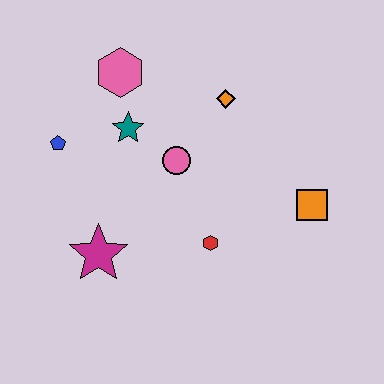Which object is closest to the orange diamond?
The pink circle is closest to the orange diamond.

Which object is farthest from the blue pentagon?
The orange square is farthest from the blue pentagon.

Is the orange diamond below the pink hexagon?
Yes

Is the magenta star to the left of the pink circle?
Yes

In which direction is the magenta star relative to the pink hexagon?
The magenta star is below the pink hexagon.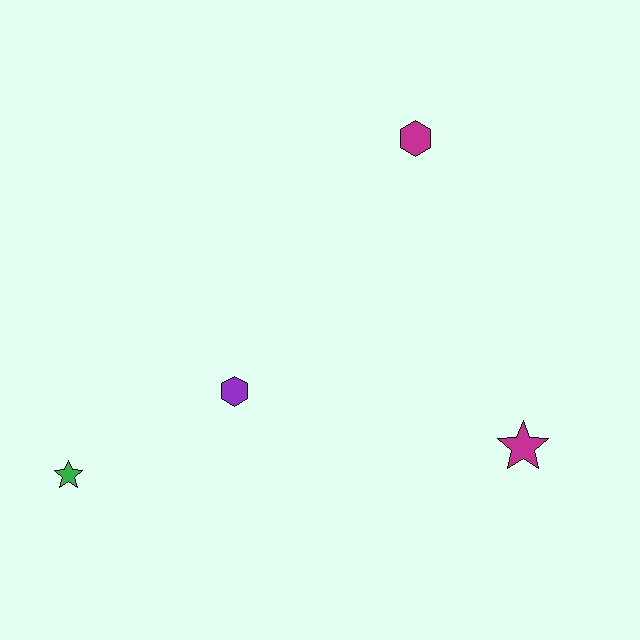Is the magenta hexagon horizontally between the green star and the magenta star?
Yes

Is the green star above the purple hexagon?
No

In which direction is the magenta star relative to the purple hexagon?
The magenta star is to the right of the purple hexagon.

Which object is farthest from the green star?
The magenta hexagon is farthest from the green star.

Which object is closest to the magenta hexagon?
The purple hexagon is closest to the magenta hexagon.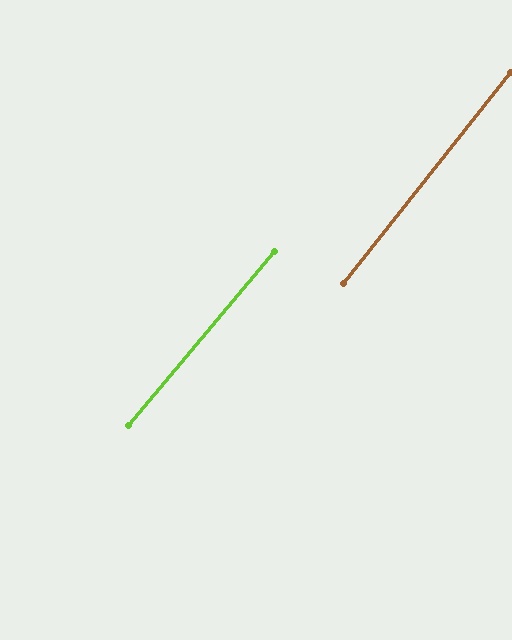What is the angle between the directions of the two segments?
Approximately 2 degrees.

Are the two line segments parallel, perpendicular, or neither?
Parallel — their directions differ by only 1.6°.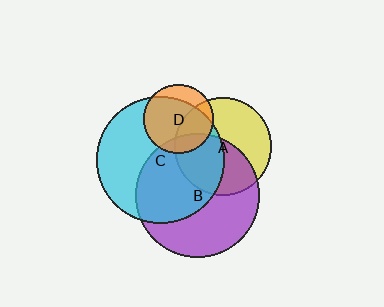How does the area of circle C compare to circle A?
Approximately 1.7 times.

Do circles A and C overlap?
Yes.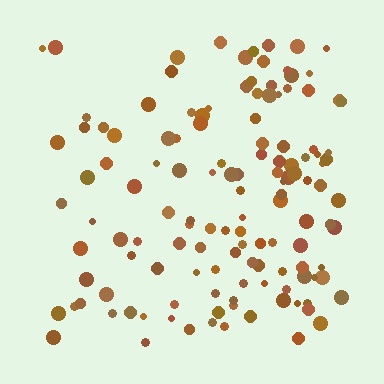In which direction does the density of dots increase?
From left to right, with the right side densest.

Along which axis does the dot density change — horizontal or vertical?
Horizontal.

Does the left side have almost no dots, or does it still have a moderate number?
Still a moderate number, just noticeably fewer than the right.